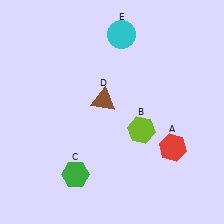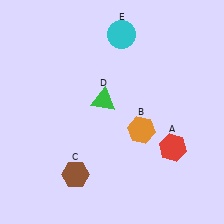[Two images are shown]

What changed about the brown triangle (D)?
In Image 1, D is brown. In Image 2, it changed to green.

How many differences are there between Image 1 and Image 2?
There are 3 differences between the two images.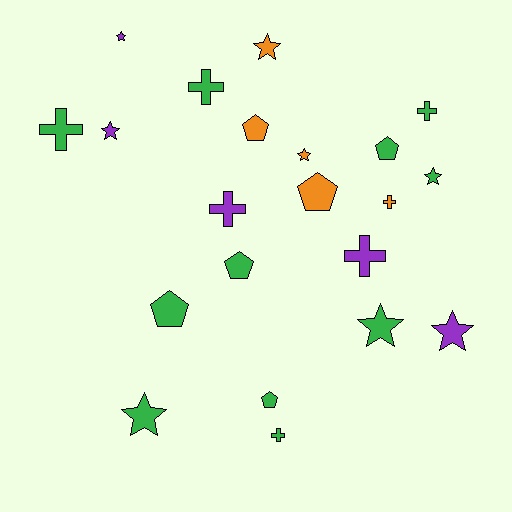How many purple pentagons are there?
There are no purple pentagons.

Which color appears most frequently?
Green, with 11 objects.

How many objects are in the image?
There are 21 objects.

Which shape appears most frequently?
Star, with 8 objects.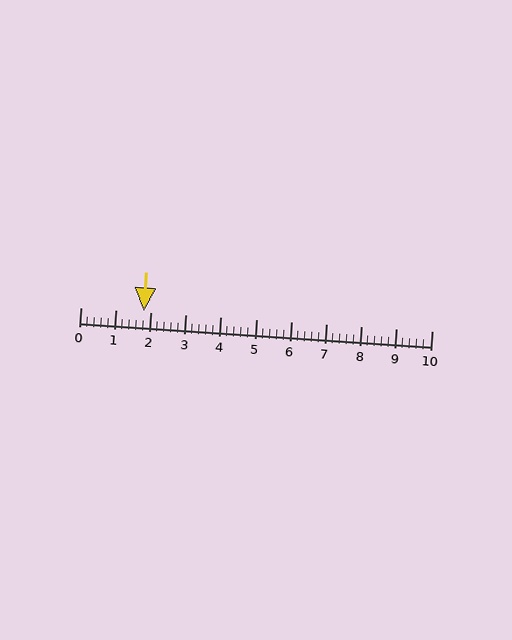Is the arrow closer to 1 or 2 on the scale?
The arrow is closer to 2.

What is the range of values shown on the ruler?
The ruler shows values from 0 to 10.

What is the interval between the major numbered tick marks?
The major tick marks are spaced 1 units apart.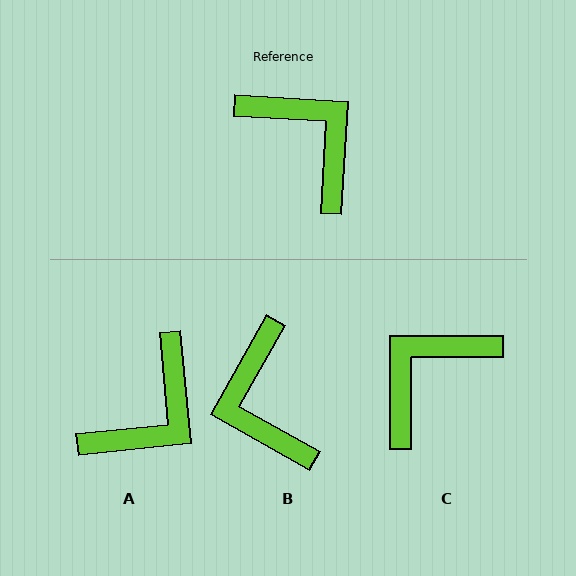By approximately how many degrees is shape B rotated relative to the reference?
Approximately 154 degrees counter-clockwise.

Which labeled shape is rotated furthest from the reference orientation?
B, about 154 degrees away.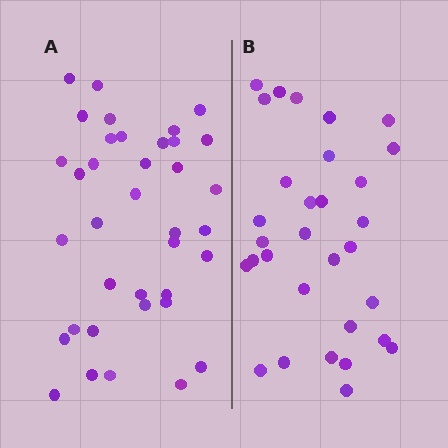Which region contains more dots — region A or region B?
Region A (the left region) has more dots.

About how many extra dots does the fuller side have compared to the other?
Region A has about 6 more dots than region B.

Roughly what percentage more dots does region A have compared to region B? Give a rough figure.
About 20% more.